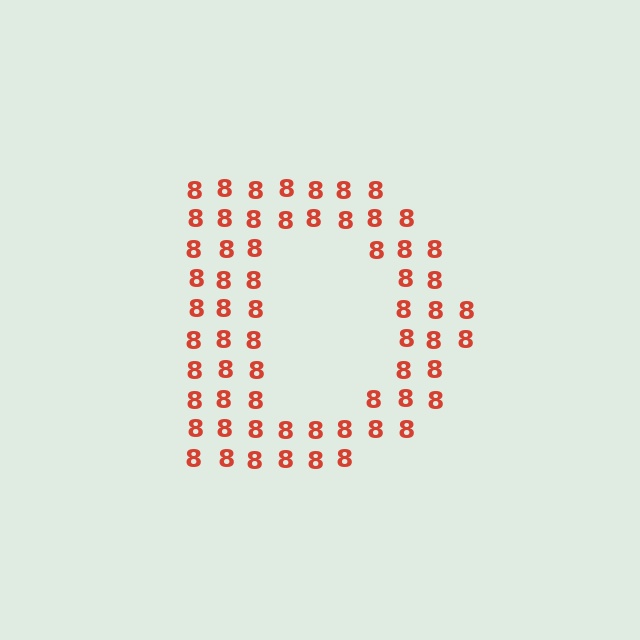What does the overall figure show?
The overall figure shows the letter D.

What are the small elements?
The small elements are digit 8's.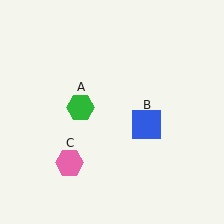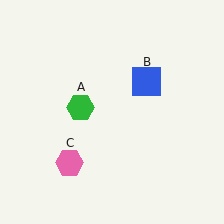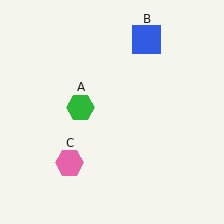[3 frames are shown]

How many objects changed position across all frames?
1 object changed position: blue square (object B).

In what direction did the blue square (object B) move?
The blue square (object B) moved up.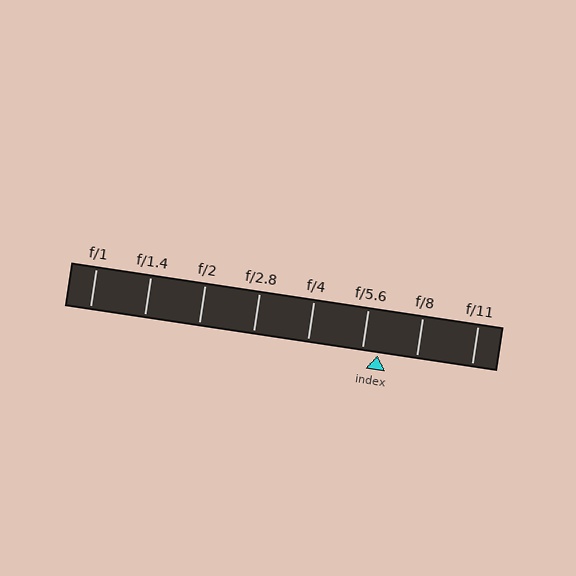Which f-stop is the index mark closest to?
The index mark is closest to f/5.6.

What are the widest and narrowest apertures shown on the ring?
The widest aperture shown is f/1 and the narrowest is f/11.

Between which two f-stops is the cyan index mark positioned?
The index mark is between f/5.6 and f/8.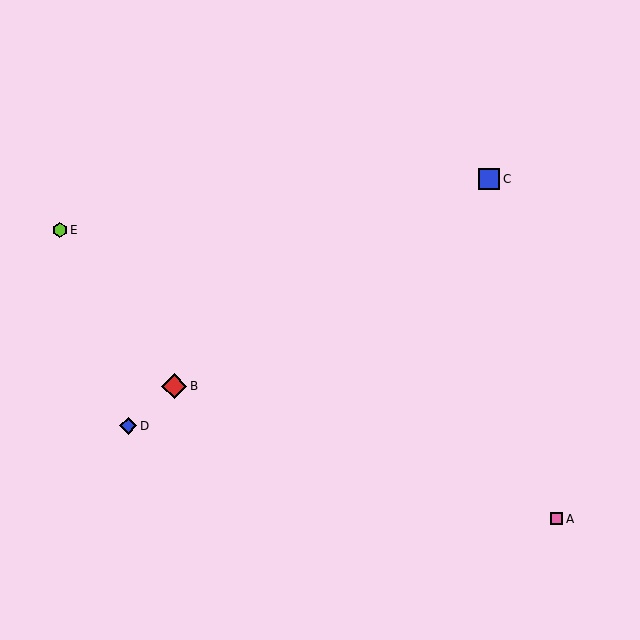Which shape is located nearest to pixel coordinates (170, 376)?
The red diamond (labeled B) at (174, 386) is nearest to that location.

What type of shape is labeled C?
Shape C is a blue square.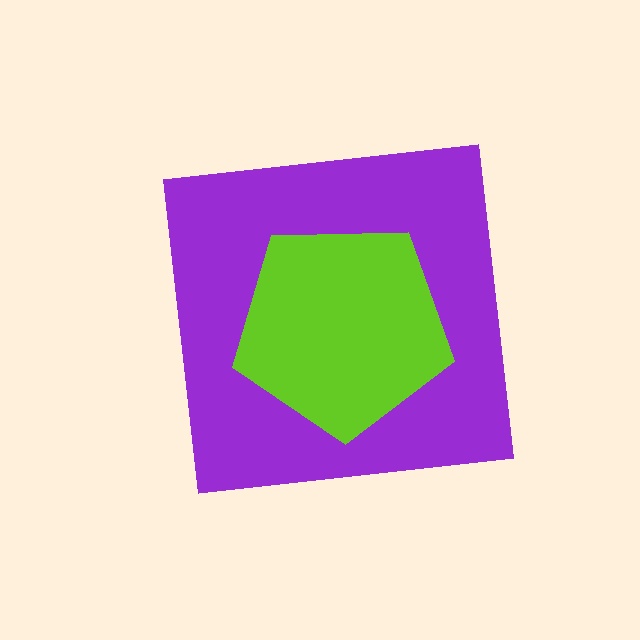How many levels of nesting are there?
2.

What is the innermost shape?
The lime pentagon.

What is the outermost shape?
The purple square.